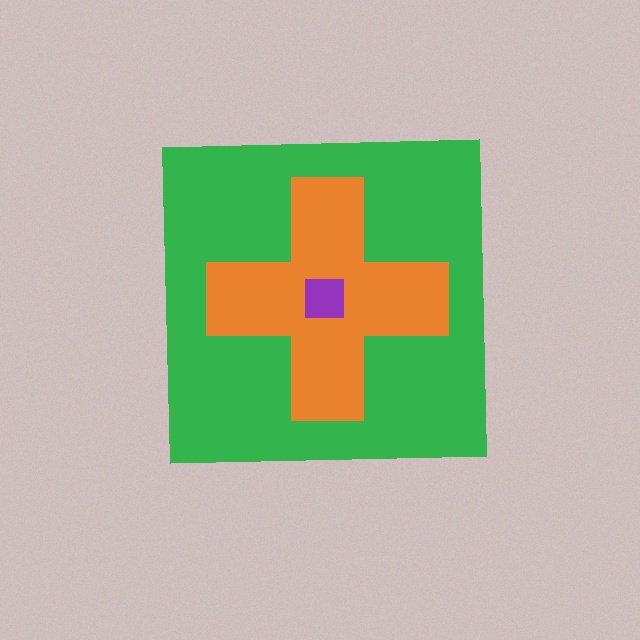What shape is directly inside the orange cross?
The purple square.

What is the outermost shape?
The green square.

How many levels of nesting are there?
3.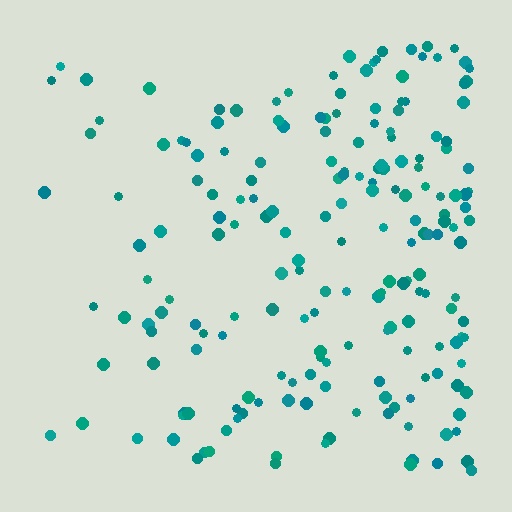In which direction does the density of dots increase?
From left to right, with the right side densest.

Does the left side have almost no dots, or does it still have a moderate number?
Still a moderate number, just noticeably fewer than the right.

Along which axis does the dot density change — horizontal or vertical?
Horizontal.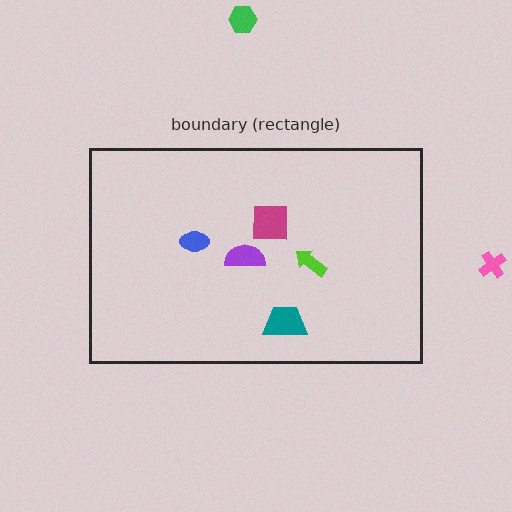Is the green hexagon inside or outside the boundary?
Outside.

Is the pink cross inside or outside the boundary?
Outside.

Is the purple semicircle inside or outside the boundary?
Inside.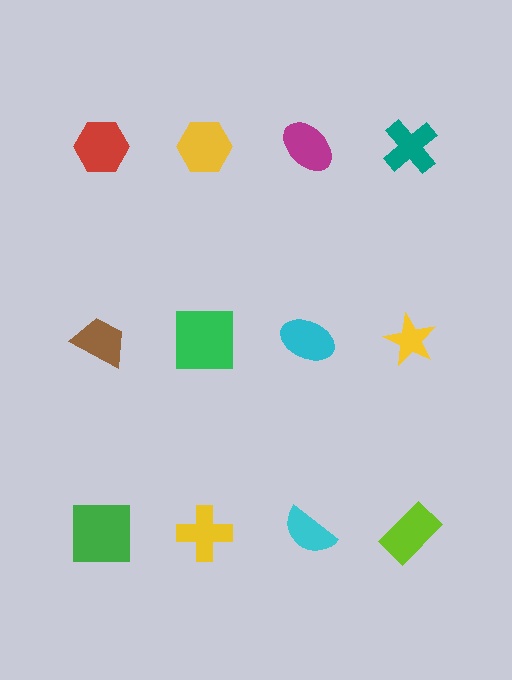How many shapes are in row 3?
4 shapes.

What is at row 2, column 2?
A green square.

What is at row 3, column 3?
A cyan semicircle.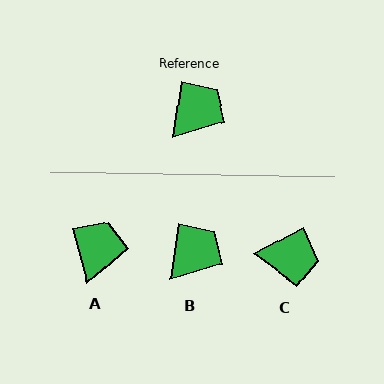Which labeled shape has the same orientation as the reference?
B.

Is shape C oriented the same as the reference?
No, it is off by about 54 degrees.